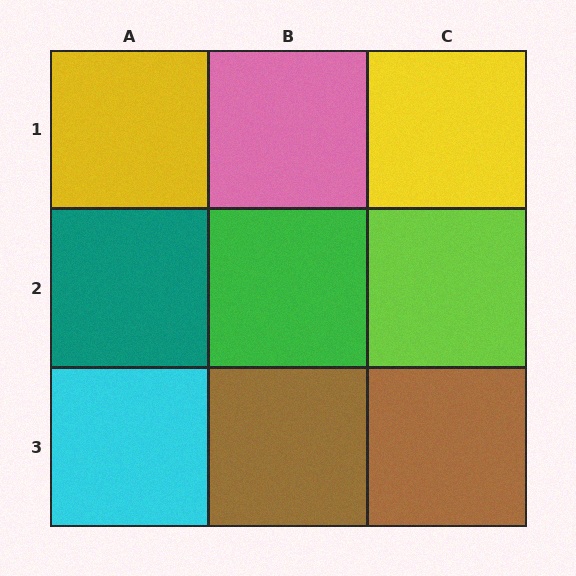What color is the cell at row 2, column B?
Green.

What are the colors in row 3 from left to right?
Cyan, brown, brown.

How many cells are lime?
1 cell is lime.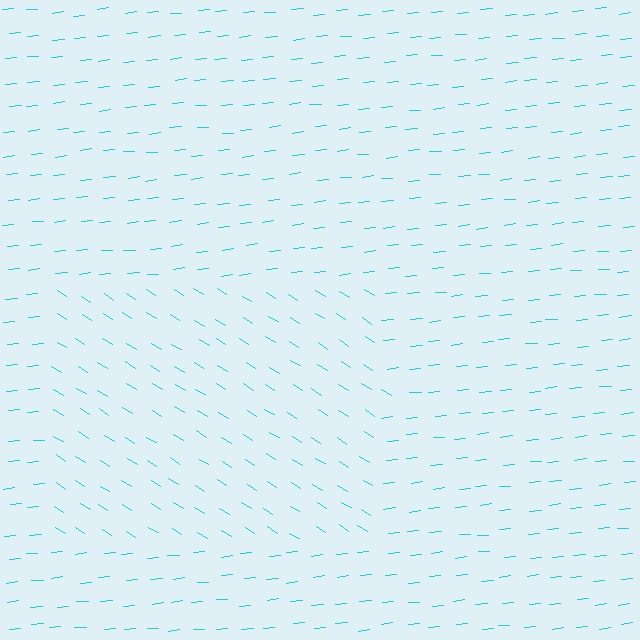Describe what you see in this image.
The image is filled with small cyan line segments. A rectangle region in the image has lines oriented differently from the surrounding lines, creating a visible texture boundary.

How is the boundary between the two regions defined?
The boundary is defined purely by a change in line orientation (approximately 38 degrees difference). All lines are the same color and thickness.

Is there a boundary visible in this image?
Yes, there is a texture boundary formed by a change in line orientation.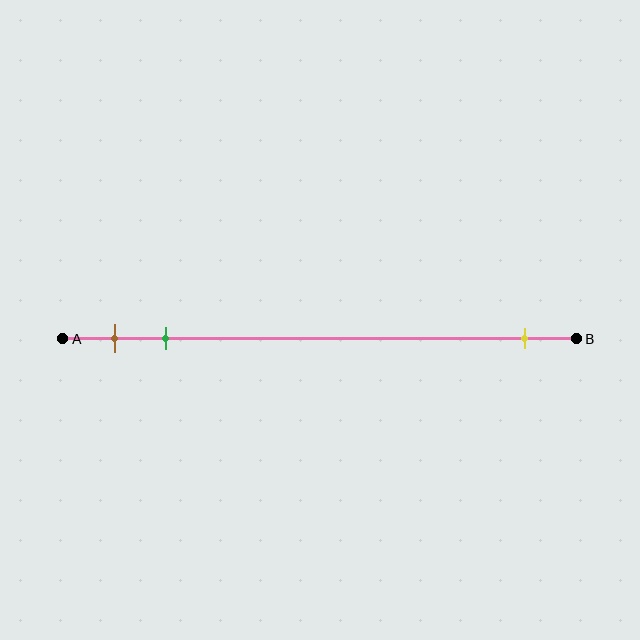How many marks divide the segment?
There are 3 marks dividing the segment.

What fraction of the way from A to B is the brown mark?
The brown mark is approximately 10% (0.1) of the way from A to B.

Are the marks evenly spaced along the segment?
No, the marks are not evenly spaced.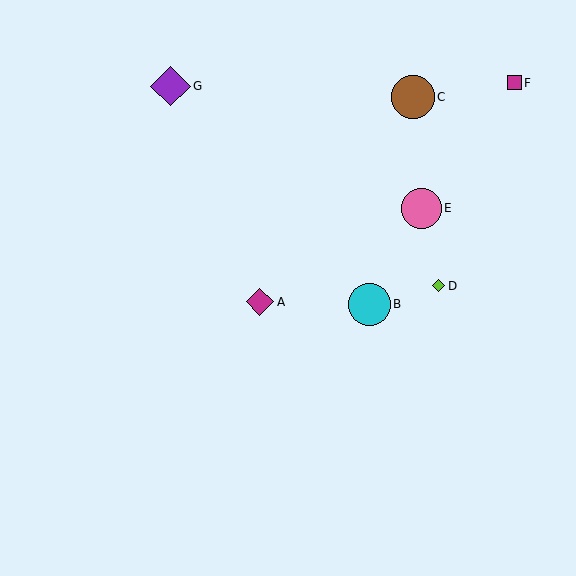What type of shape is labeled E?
Shape E is a pink circle.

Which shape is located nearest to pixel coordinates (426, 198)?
The pink circle (labeled E) at (421, 208) is nearest to that location.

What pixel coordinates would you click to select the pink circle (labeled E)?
Click at (421, 208) to select the pink circle E.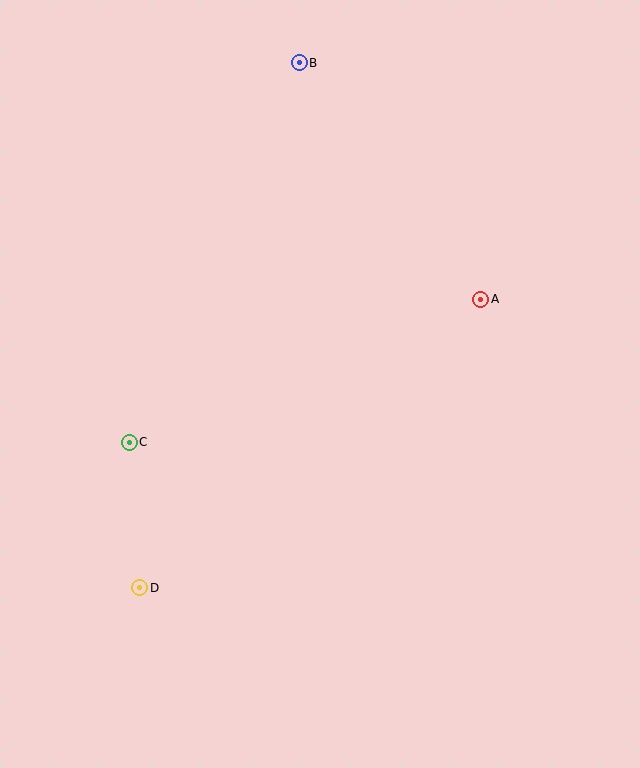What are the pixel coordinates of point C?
Point C is at (129, 442).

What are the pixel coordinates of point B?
Point B is at (299, 63).